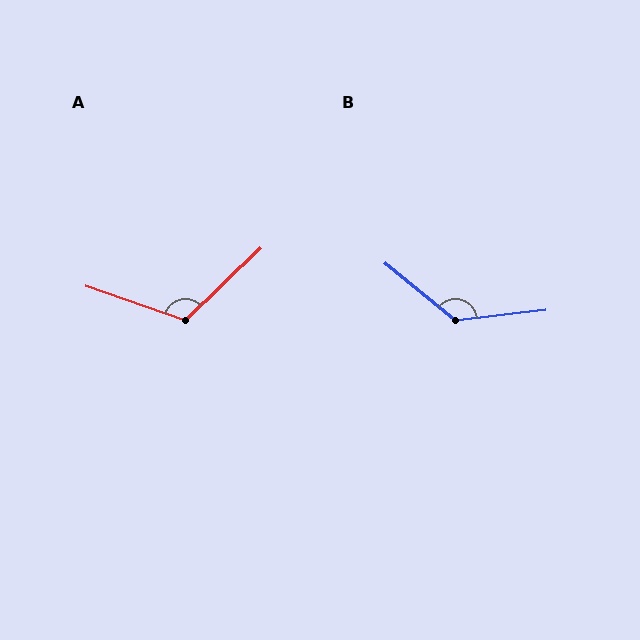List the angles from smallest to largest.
A (117°), B (134°).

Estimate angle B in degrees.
Approximately 134 degrees.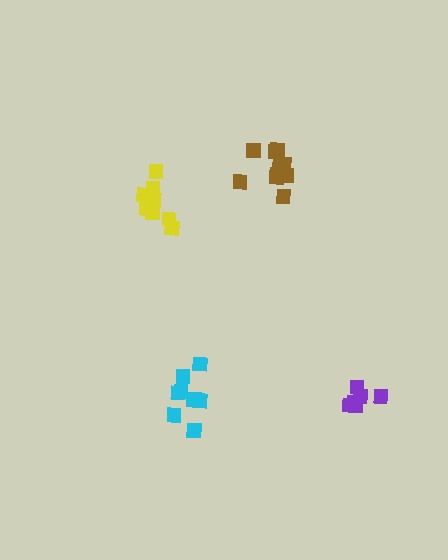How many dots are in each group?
Group 1: 7 dots, Group 2: 8 dots, Group 3: 10 dots, Group 4: 9 dots (34 total).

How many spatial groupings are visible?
There are 4 spatial groupings.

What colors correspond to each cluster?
The clusters are colored: purple, cyan, brown, yellow.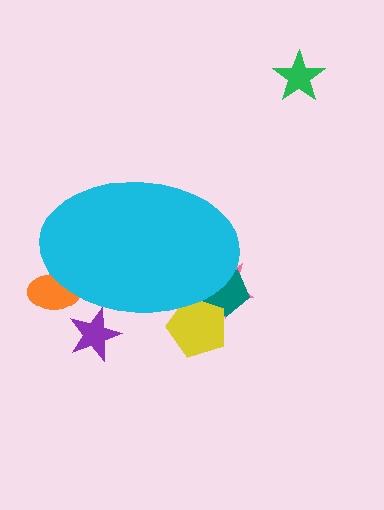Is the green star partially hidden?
No, the green star is fully visible.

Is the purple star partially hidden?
Yes, the purple star is partially hidden behind the cyan ellipse.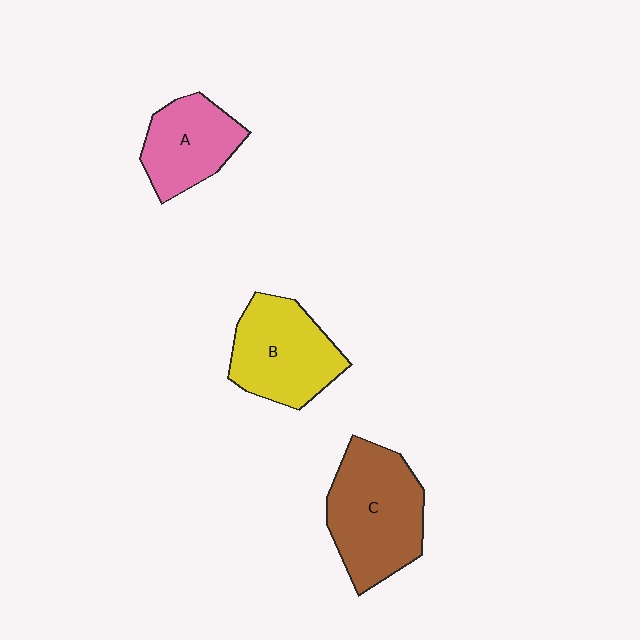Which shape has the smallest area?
Shape A (pink).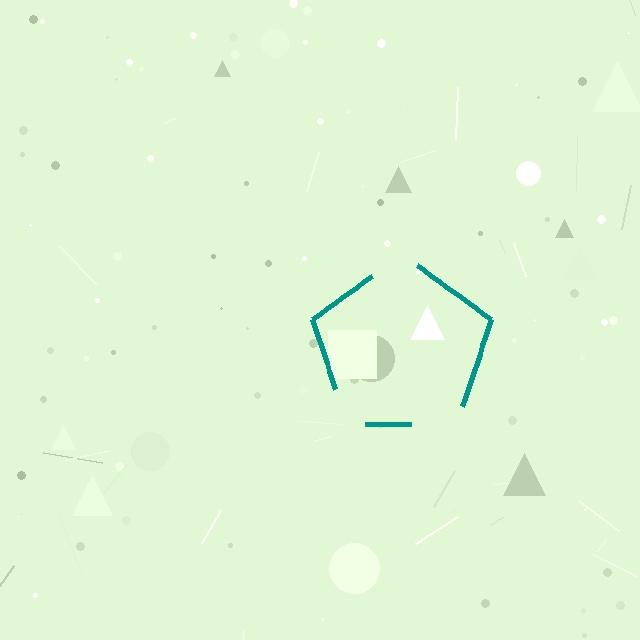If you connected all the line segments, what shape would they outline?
They would outline a pentagon.